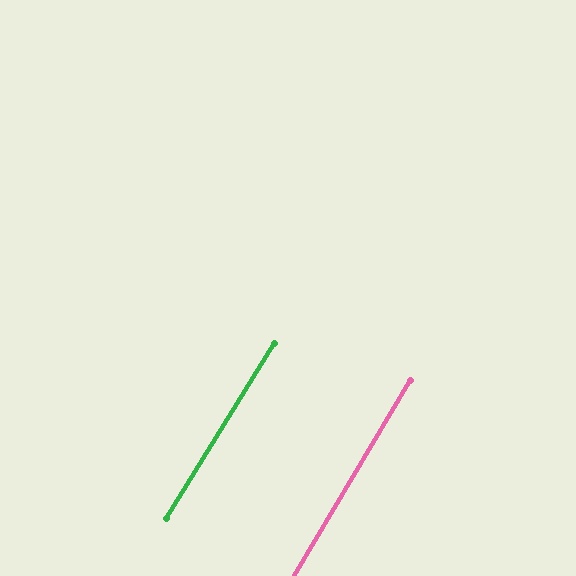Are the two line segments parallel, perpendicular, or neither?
Parallel — their directions differ by only 1.0°.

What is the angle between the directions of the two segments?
Approximately 1 degree.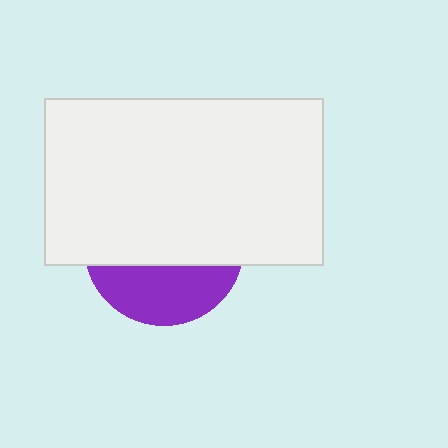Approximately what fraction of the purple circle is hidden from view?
Roughly 65% of the purple circle is hidden behind the white rectangle.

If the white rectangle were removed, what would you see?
You would see the complete purple circle.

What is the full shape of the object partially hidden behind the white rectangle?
The partially hidden object is a purple circle.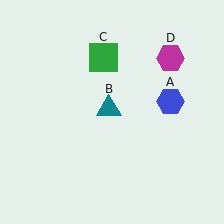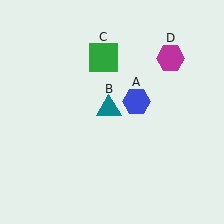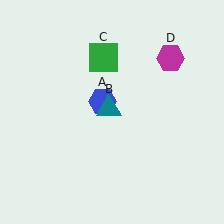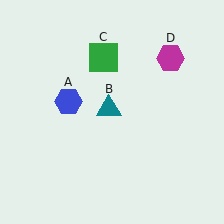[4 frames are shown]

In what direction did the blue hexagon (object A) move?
The blue hexagon (object A) moved left.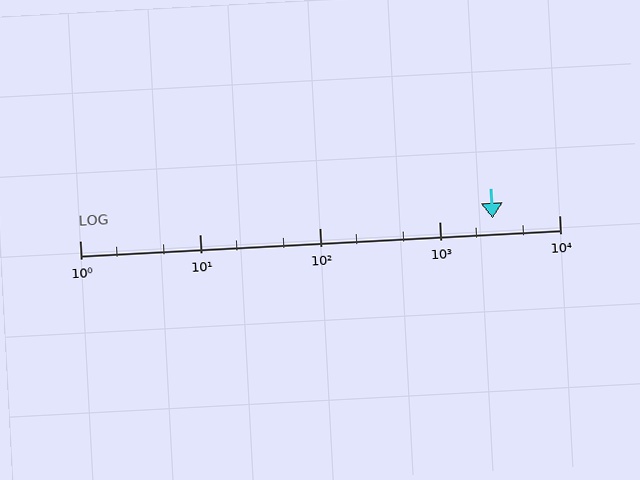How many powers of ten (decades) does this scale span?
The scale spans 4 decades, from 1 to 10000.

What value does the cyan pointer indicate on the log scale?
The pointer indicates approximately 2800.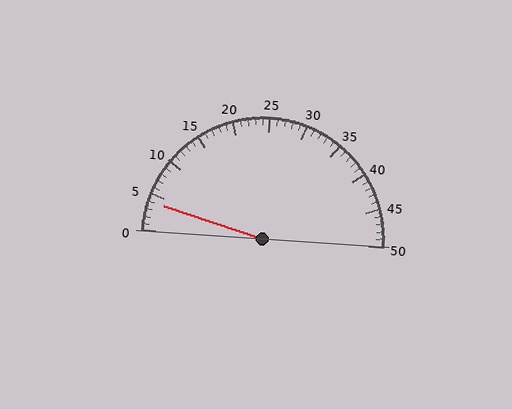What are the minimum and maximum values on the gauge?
The gauge ranges from 0 to 50.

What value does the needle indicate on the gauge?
The needle indicates approximately 4.